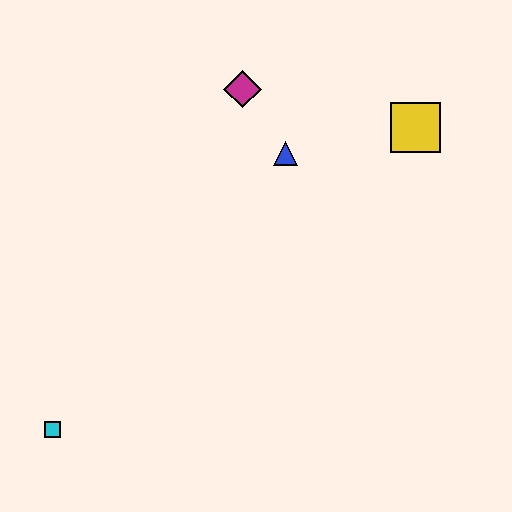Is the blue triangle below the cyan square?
No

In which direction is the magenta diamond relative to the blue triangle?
The magenta diamond is above the blue triangle.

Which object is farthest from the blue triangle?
The cyan square is farthest from the blue triangle.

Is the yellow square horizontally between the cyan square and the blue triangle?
No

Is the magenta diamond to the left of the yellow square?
Yes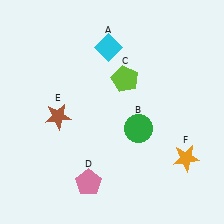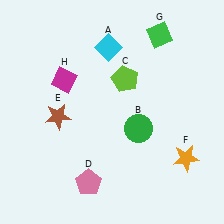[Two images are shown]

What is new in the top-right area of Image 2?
A green diamond (G) was added in the top-right area of Image 2.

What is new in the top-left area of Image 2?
A magenta diamond (H) was added in the top-left area of Image 2.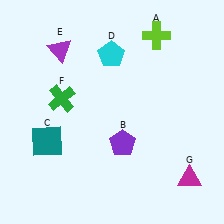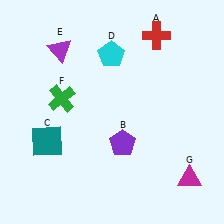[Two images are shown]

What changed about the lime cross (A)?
In Image 1, A is lime. In Image 2, it changed to red.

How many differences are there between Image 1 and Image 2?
There is 1 difference between the two images.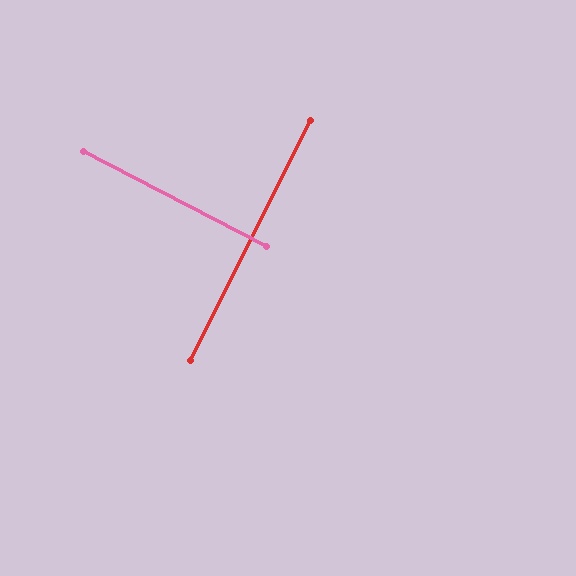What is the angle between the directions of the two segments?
Approximately 89 degrees.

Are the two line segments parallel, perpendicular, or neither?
Perpendicular — they meet at approximately 89°.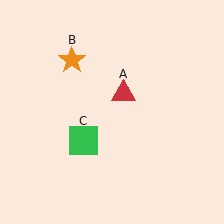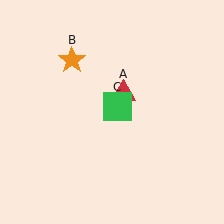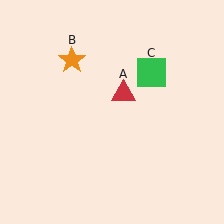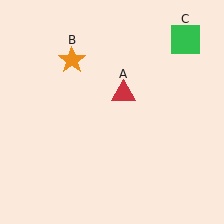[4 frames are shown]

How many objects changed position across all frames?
1 object changed position: green square (object C).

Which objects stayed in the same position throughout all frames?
Red triangle (object A) and orange star (object B) remained stationary.